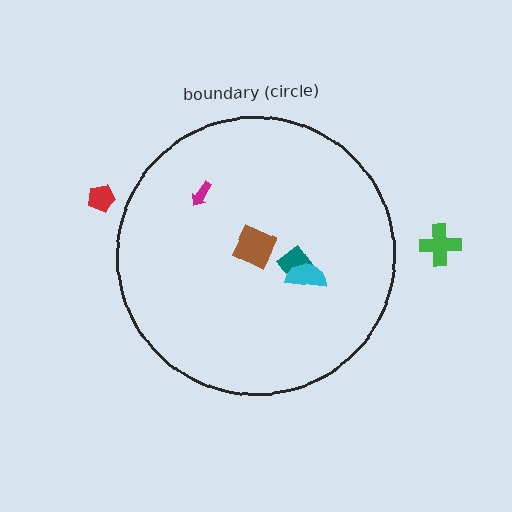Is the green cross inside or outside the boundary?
Outside.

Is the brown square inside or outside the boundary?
Inside.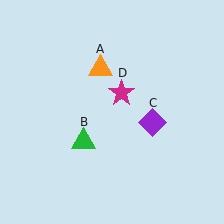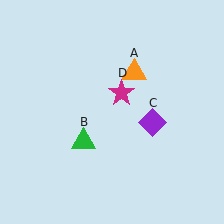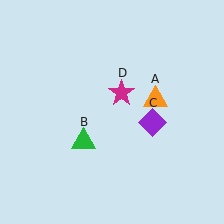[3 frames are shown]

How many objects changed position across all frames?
1 object changed position: orange triangle (object A).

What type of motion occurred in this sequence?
The orange triangle (object A) rotated clockwise around the center of the scene.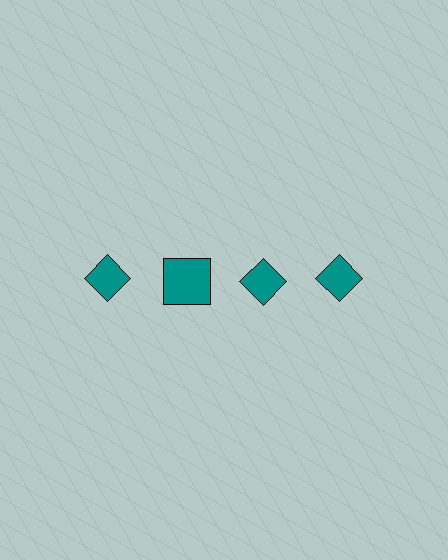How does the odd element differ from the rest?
It has a different shape: square instead of diamond.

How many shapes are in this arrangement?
There are 4 shapes arranged in a grid pattern.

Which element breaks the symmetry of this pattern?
The teal square in the top row, second from left column breaks the symmetry. All other shapes are teal diamonds.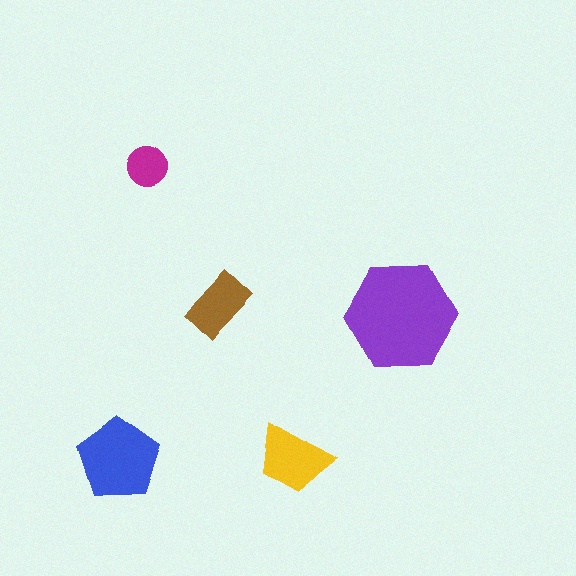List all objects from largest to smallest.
The purple hexagon, the blue pentagon, the yellow trapezoid, the brown rectangle, the magenta circle.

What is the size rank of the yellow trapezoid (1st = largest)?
3rd.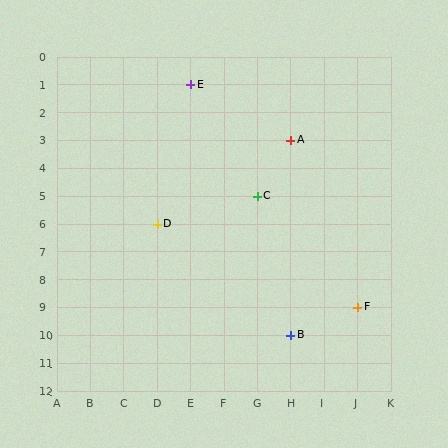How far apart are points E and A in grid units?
Points E and A are 3 columns and 2 rows apart (about 3.6 grid units diagonally).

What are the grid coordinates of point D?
Point D is at grid coordinates (D, 6).